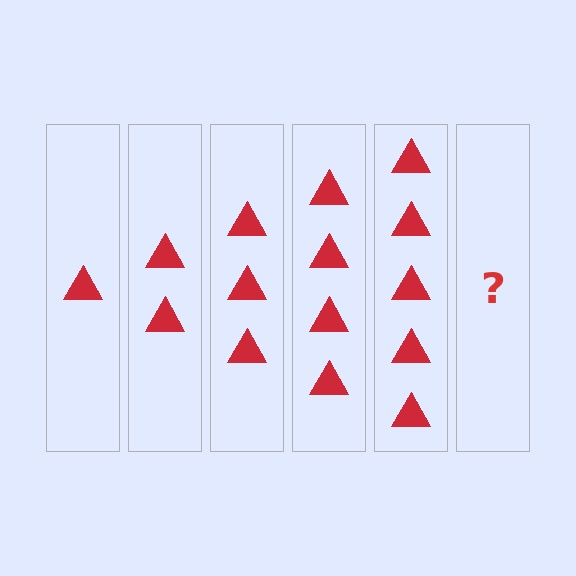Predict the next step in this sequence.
The next step is 6 triangles.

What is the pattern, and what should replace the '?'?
The pattern is that each step adds one more triangle. The '?' should be 6 triangles.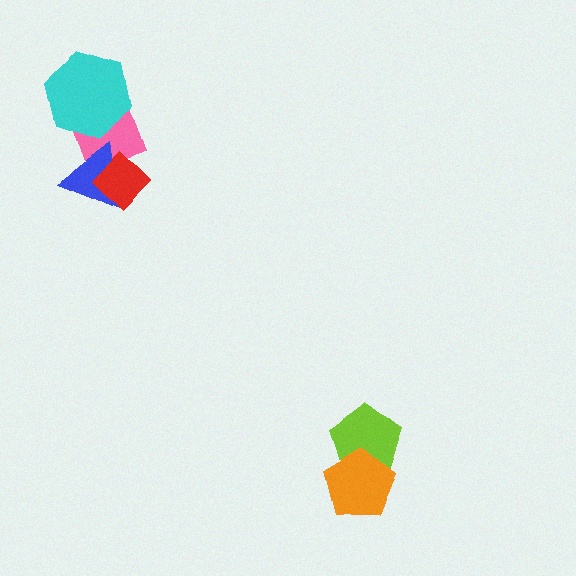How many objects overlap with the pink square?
3 objects overlap with the pink square.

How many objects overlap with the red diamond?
2 objects overlap with the red diamond.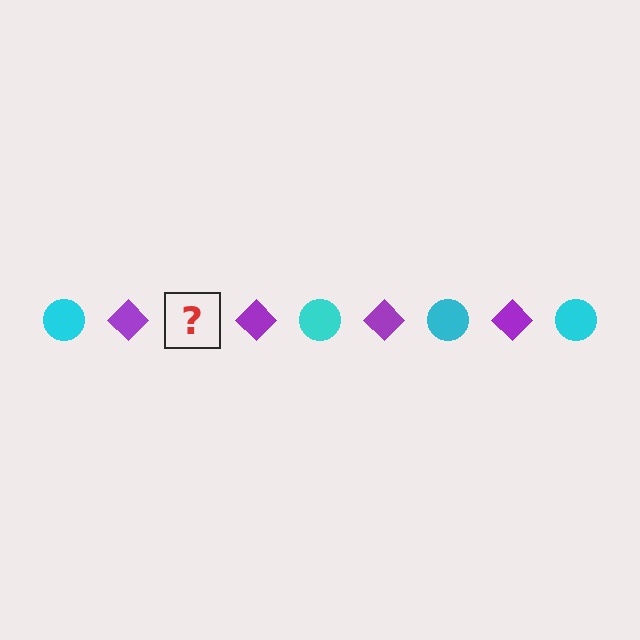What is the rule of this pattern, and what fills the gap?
The rule is that the pattern alternates between cyan circle and purple diamond. The gap should be filled with a cyan circle.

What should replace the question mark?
The question mark should be replaced with a cyan circle.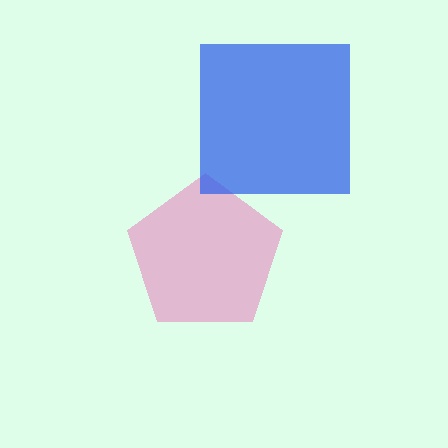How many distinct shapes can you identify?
There are 2 distinct shapes: a pink pentagon, a blue square.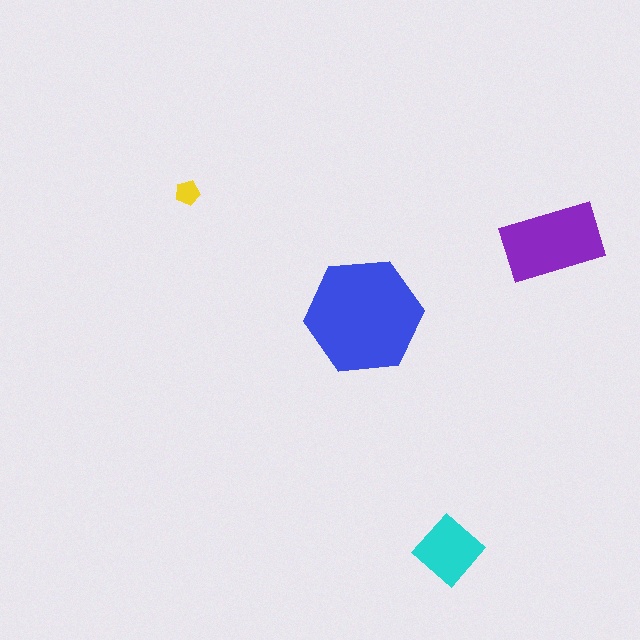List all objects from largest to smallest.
The blue hexagon, the purple rectangle, the cyan diamond, the yellow pentagon.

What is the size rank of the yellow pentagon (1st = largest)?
4th.